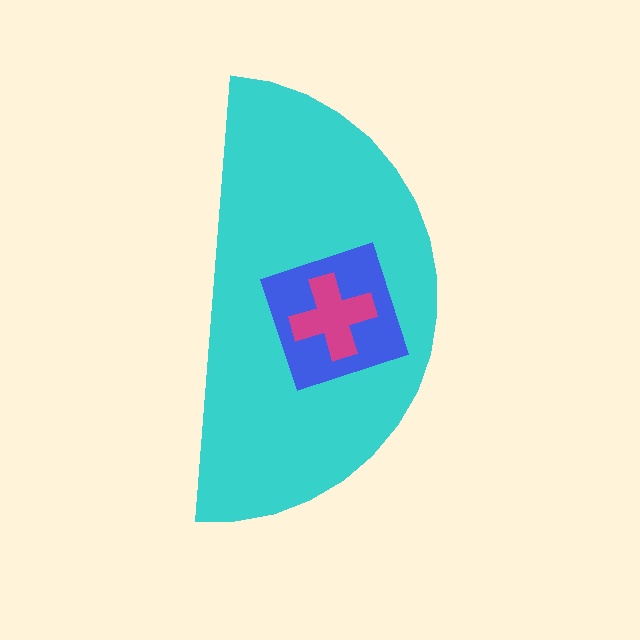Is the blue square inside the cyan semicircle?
Yes.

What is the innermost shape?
The magenta cross.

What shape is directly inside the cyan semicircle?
The blue square.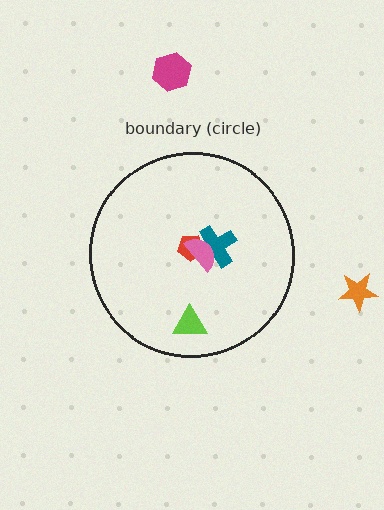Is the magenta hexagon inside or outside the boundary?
Outside.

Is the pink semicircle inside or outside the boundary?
Inside.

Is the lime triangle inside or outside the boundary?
Inside.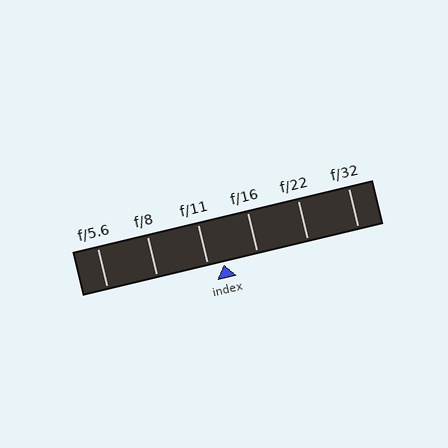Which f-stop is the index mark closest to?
The index mark is closest to f/11.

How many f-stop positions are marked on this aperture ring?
There are 6 f-stop positions marked.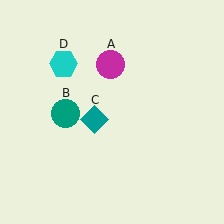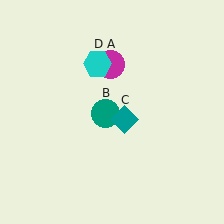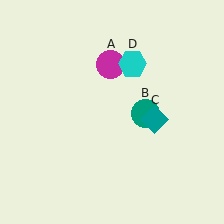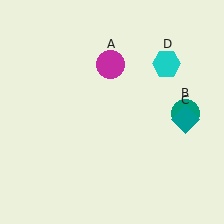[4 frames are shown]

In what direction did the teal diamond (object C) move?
The teal diamond (object C) moved right.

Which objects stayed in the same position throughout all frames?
Magenta circle (object A) remained stationary.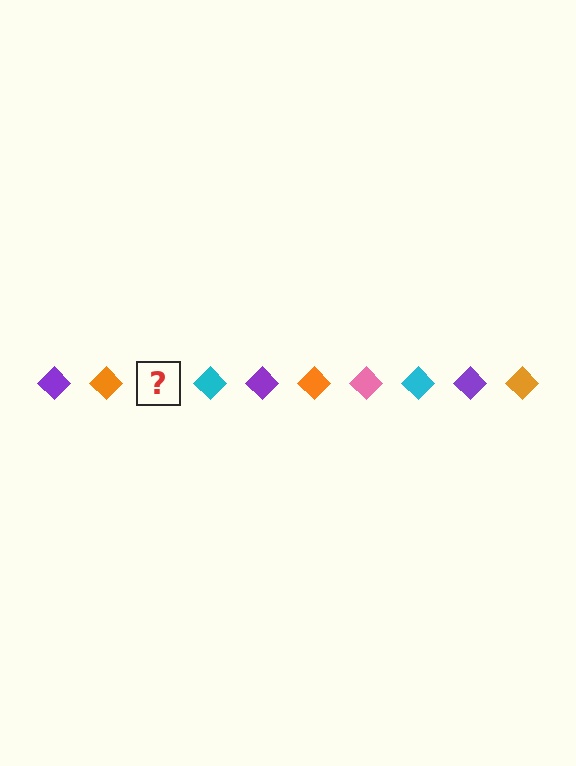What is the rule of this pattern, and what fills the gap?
The rule is that the pattern cycles through purple, orange, pink, cyan diamonds. The gap should be filled with a pink diamond.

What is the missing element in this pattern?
The missing element is a pink diamond.